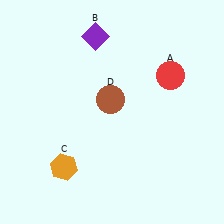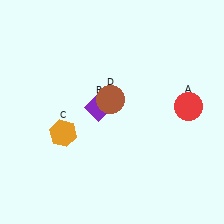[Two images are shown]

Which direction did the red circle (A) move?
The red circle (A) moved down.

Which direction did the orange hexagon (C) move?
The orange hexagon (C) moved up.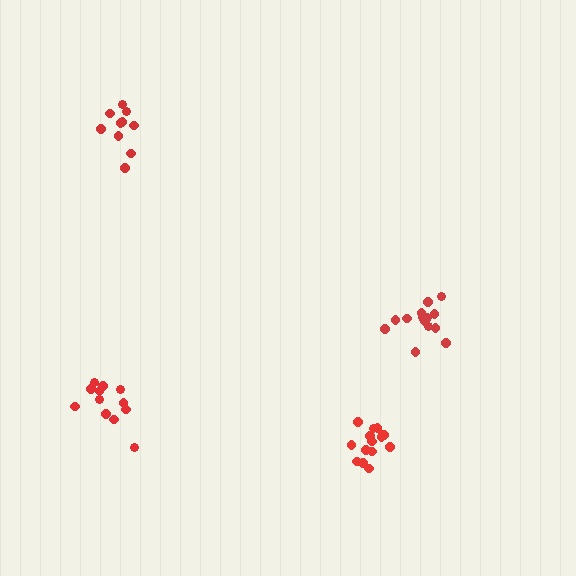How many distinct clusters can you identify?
There are 4 distinct clusters.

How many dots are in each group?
Group 1: 14 dots, Group 2: 10 dots, Group 3: 15 dots, Group 4: 12 dots (51 total).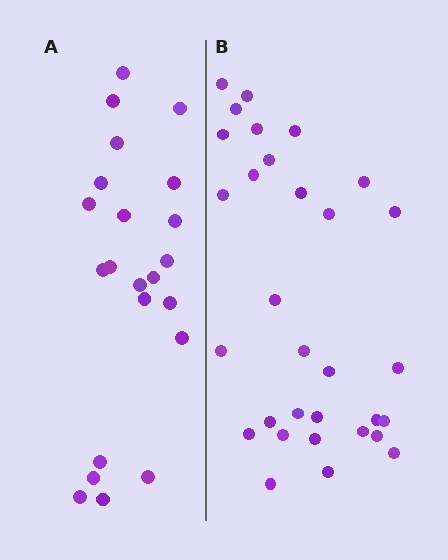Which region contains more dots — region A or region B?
Region B (the right region) has more dots.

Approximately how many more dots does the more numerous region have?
Region B has roughly 8 or so more dots than region A.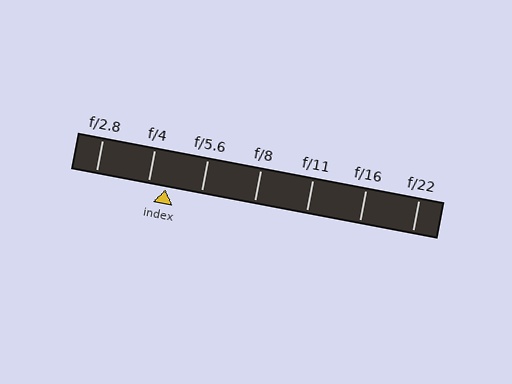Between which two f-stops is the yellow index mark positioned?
The index mark is between f/4 and f/5.6.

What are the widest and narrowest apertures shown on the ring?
The widest aperture shown is f/2.8 and the narrowest is f/22.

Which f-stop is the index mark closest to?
The index mark is closest to f/4.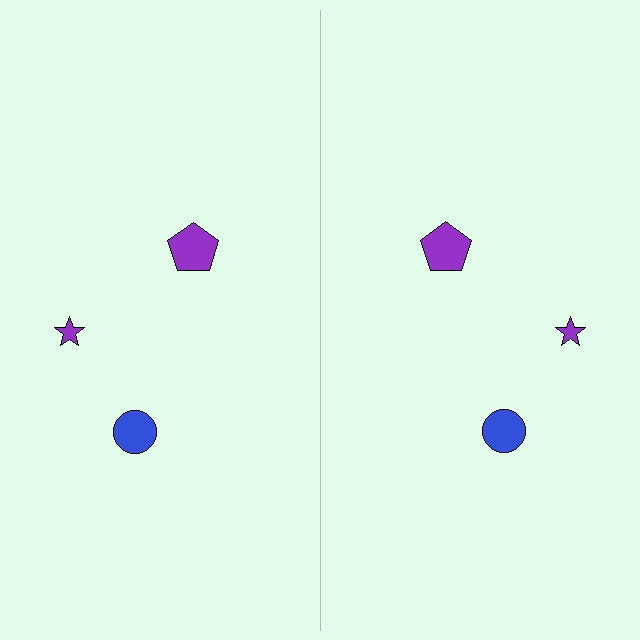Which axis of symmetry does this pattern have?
The pattern has a vertical axis of symmetry running through the center of the image.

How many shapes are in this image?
There are 6 shapes in this image.